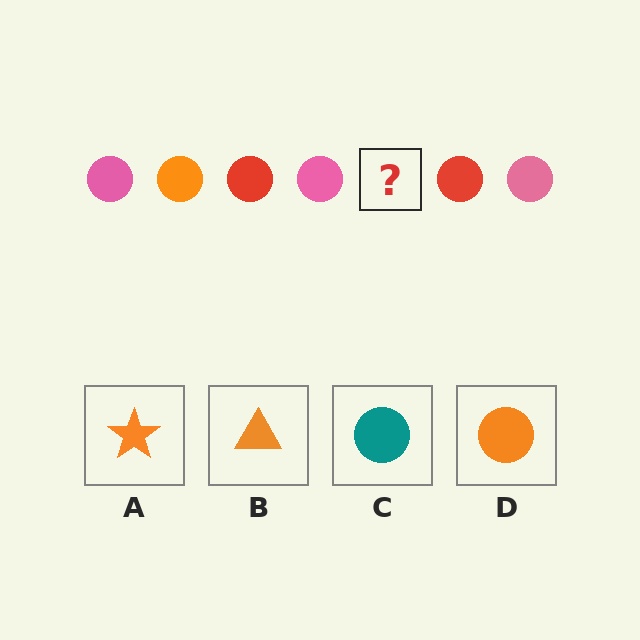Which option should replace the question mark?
Option D.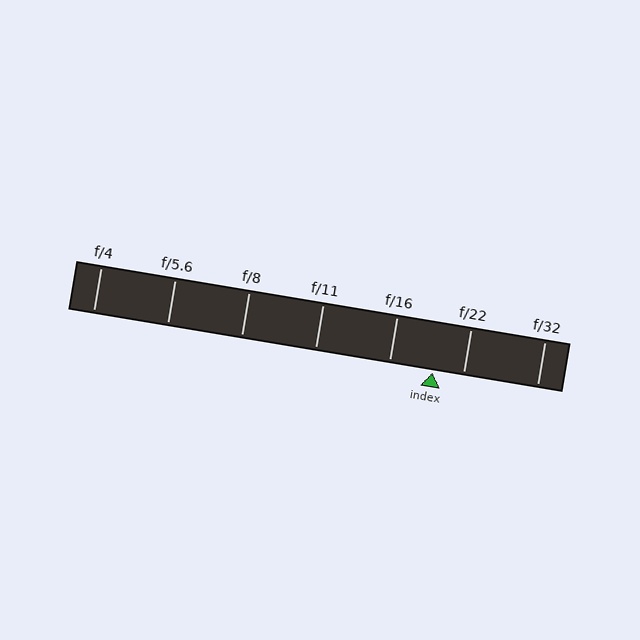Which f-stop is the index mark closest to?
The index mark is closest to f/22.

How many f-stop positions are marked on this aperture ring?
There are 7 f-stop positions marked.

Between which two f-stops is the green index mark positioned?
The index mark is between f/16 and f/22.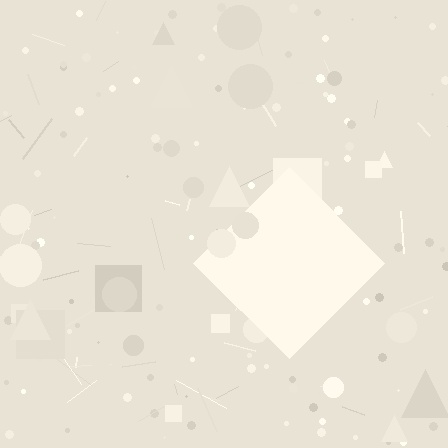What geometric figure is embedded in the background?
A diamond is embedded in the background.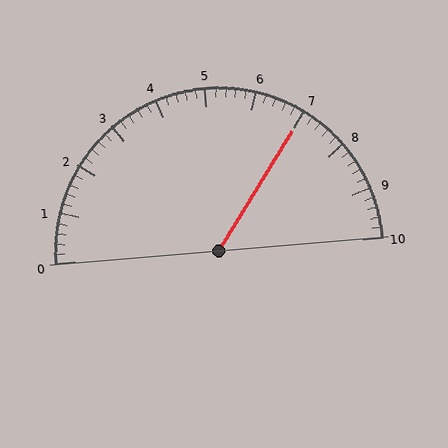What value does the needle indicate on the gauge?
The needle indicates approximately 7.0.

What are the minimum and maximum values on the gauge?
The gauge ranges from 0 to 10.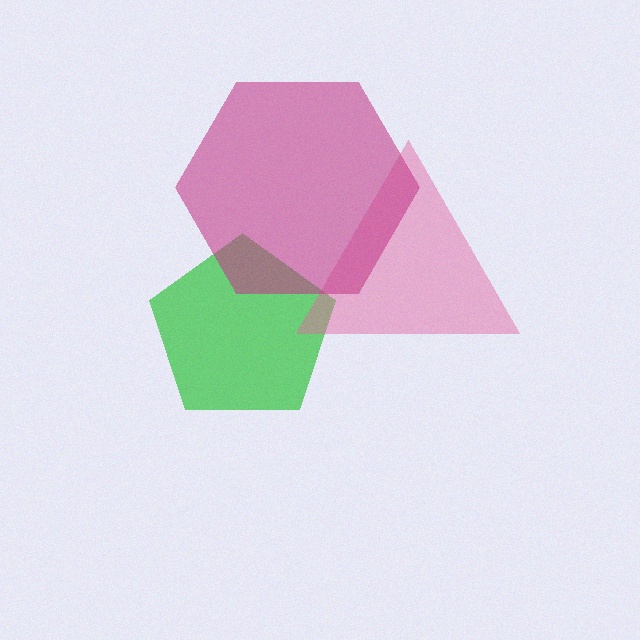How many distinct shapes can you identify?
There are 3 distinct shapes: a green pentagon, a pink triangle, a magenta hexagon.